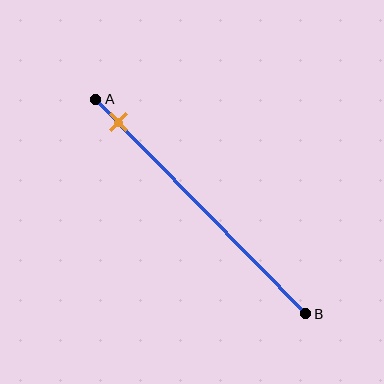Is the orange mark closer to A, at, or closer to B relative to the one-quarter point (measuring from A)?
The orange mark is closer to point A than the one-quarter point of segment AB.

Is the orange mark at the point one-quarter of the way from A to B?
No, the mark is at about 10% from A, not at the 25% one-quarter point.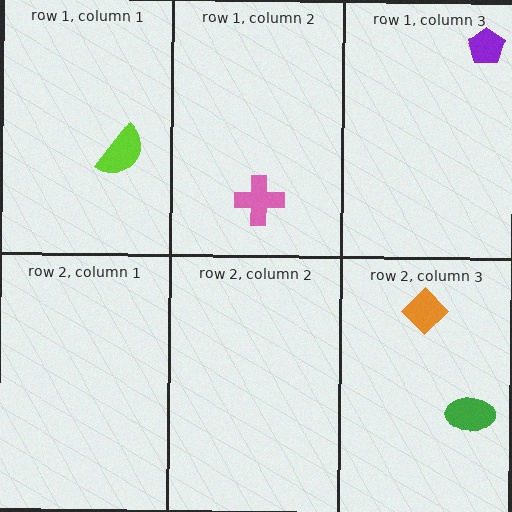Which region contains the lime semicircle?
The row 1, column 1 region.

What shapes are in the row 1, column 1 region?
The lime semicircle.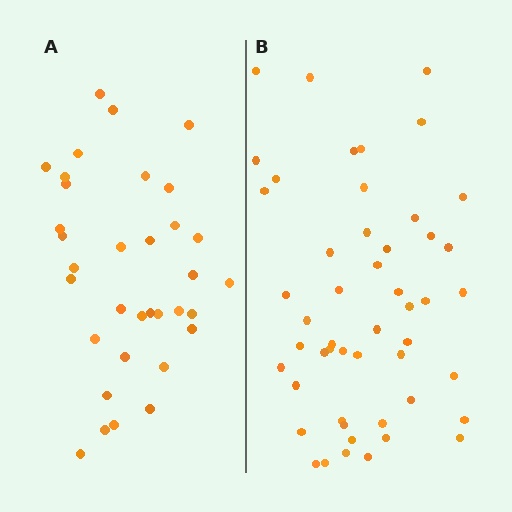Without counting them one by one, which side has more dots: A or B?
Region B (the right region) has more dots.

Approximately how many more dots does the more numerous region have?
Region B has approximately 15 more dots than region A.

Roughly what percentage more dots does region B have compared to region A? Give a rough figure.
About 45% more.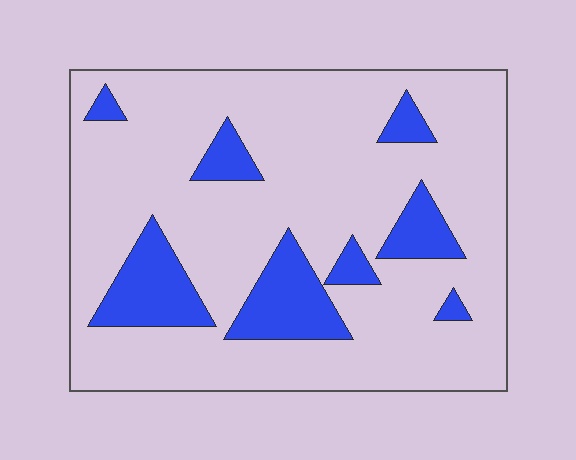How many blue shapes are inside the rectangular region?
8.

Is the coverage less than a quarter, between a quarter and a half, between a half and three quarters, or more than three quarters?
Less than a quarter.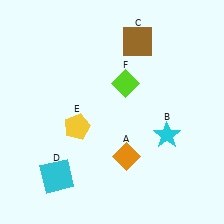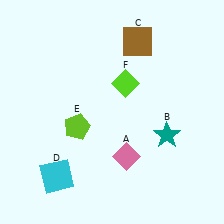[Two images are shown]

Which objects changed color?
A changed from orange to pink. B changed from cyan to teal. E changed from yellow to lime.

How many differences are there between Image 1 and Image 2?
There are 3 differences between the two images.